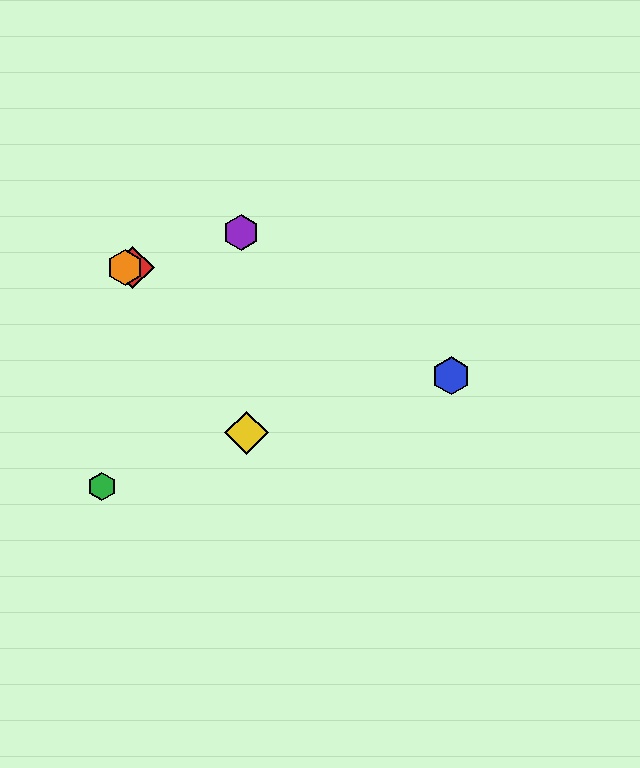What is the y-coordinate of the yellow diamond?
The yellow diamond is at y≈433.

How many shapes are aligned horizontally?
2 shapes (the red diamond, the orange hexagon) are aligned horizontally.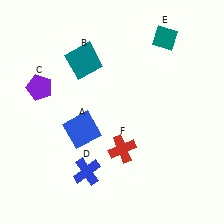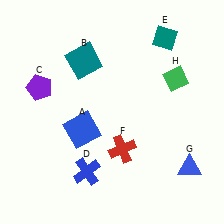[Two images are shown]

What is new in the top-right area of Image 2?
A green diamond (H) was added in the top-right area of Image 2.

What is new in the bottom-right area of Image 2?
A blue triangle (G) was added in the bottom-right area of Image 2.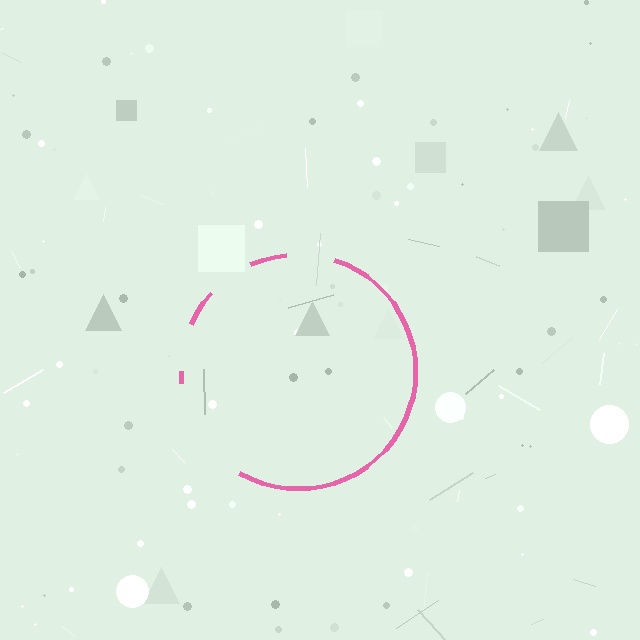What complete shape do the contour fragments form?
The contour fragments form a circle.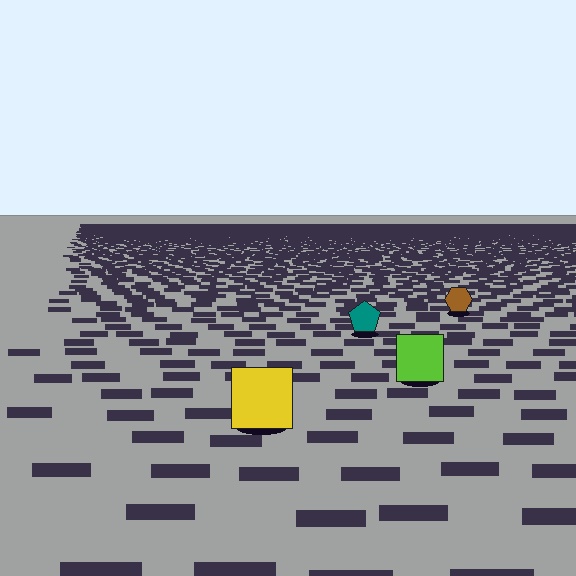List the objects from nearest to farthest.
From nearest to farthest: the yellow square, the lime square, the teal pentagon, the brown hexagon.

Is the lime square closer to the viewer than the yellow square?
No. The yellow square is closer — you can tell from the texture gradient: the ground texture is coarser near it.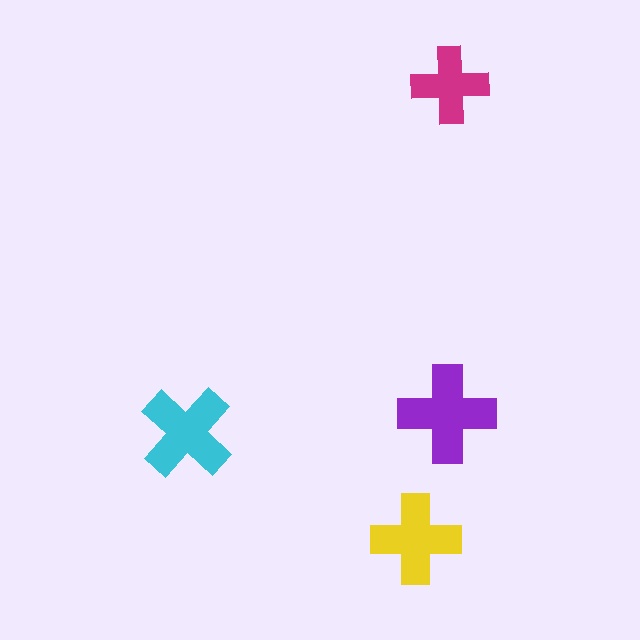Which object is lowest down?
The yellow cross is bottommost.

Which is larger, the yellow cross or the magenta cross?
The yellow one.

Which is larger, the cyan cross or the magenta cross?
The cyan one.